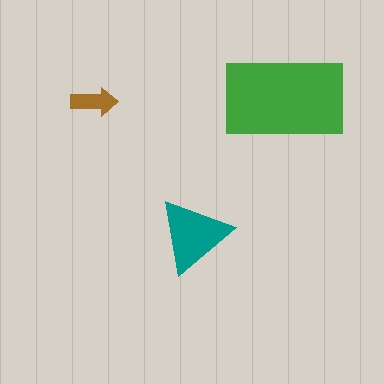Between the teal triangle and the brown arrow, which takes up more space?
The teal triangle.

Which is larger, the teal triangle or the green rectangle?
The green rectangle.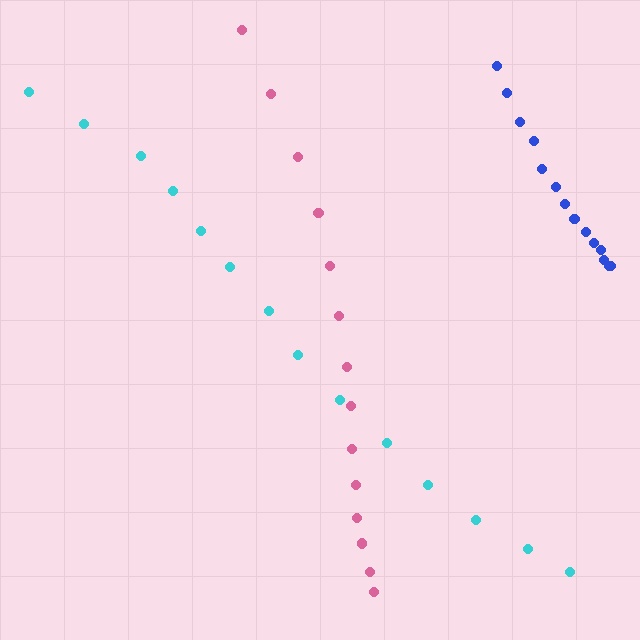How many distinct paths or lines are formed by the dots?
There are 3 distinct paths.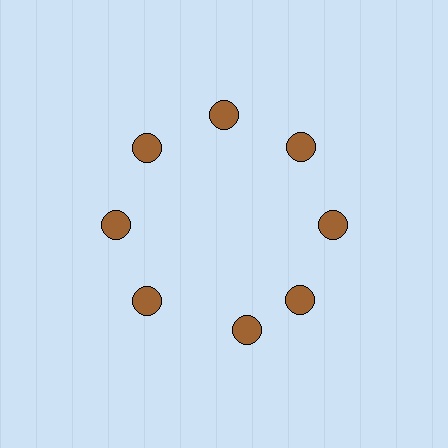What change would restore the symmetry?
The symmetry would be restored by rotating it back into even spacing with its neighbors so that all 8 circles sit at equal angles and equal distance from the center.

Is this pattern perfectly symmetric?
No. The 8 brown circles are arranged in a ring, but one element near the 6 o'clock position is rotated out of alignment along the ring, breaking the 8-fold rotational symmetry.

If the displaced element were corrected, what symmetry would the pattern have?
It would have 8-fold rotational symmetry — the pattern would map onto itself every 45 degrees.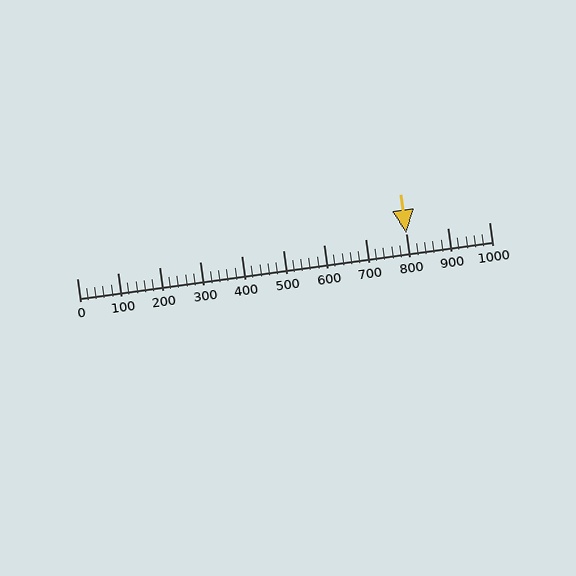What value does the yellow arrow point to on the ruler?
The yellow arrow points to approximately 800.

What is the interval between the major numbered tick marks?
The major tick marks are spaced 100 units apart.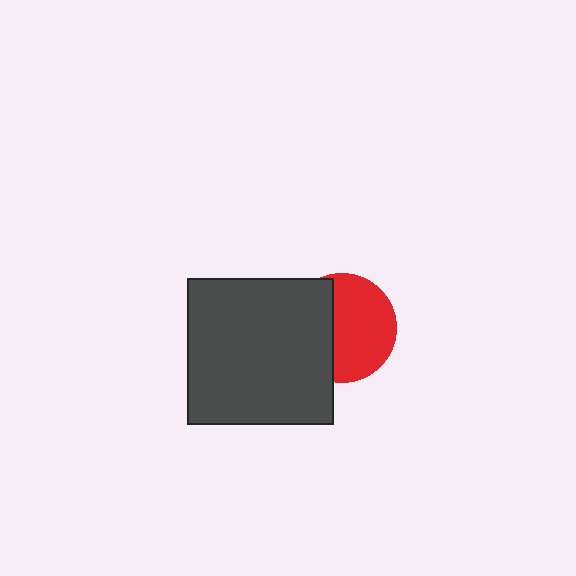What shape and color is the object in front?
The object in front is a dark gray square.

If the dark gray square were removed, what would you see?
You would see the complete red circle.